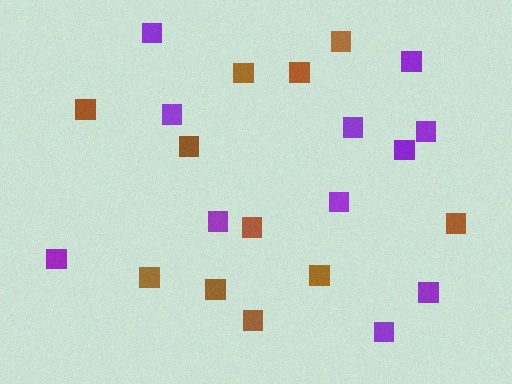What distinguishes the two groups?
There are 2 groups: one group of brown squares (11) and one group of purple squares (11).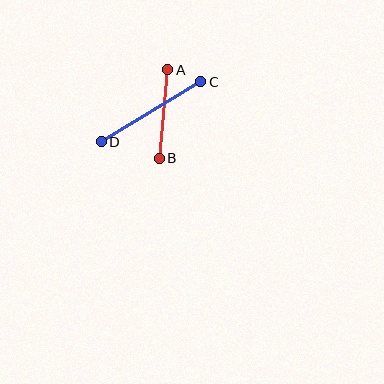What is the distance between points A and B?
The distance is approximately 89 pixels.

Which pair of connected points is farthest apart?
Points C and D are farthest apart.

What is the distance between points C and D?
The distance is approximately 116 pixels.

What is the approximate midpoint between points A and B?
The midpoint is at approximately (164, 114) pixels.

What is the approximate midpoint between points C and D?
The midpoint is at approximately (151, 112) pixels.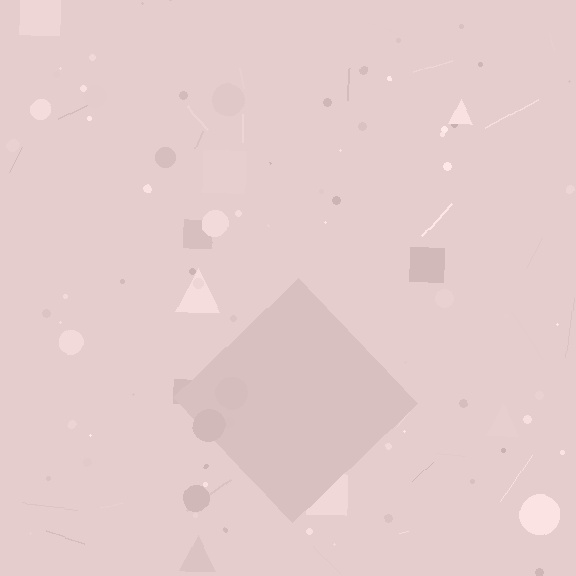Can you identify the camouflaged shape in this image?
The camouflaged shape is a diamond.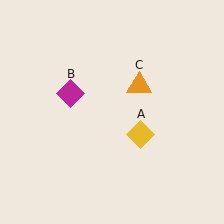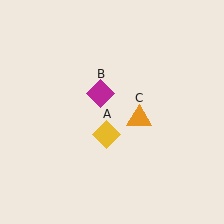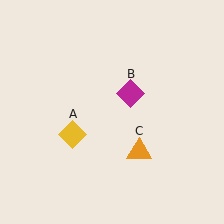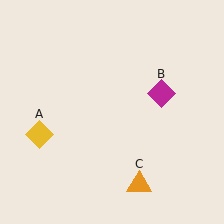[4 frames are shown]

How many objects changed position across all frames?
3 objects changed position: yellow diamond (object A), magenta diamond (object B), orange triangle (object C).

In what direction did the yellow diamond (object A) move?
The yellow diamond (object A) moved left.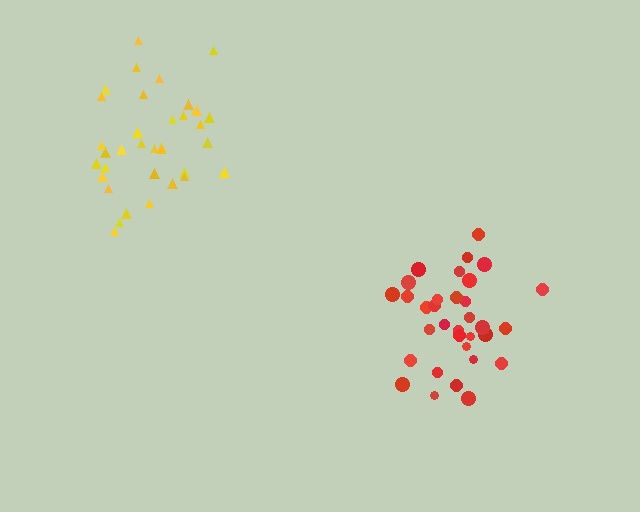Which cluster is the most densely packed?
Red.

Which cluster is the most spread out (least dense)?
Yellow.